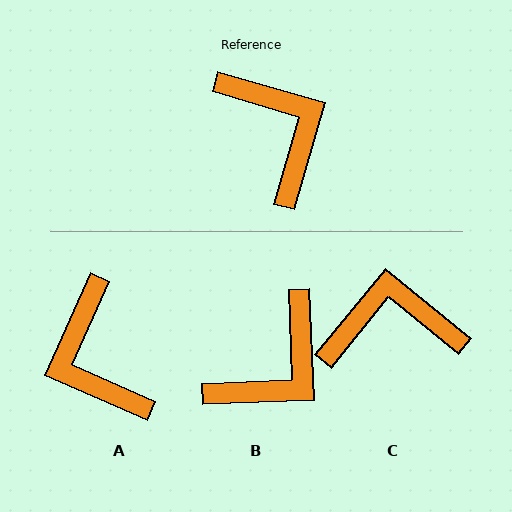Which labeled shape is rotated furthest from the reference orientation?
A, about 172 degrees away.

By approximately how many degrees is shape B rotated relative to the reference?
Approximately 71 degrees clockwise.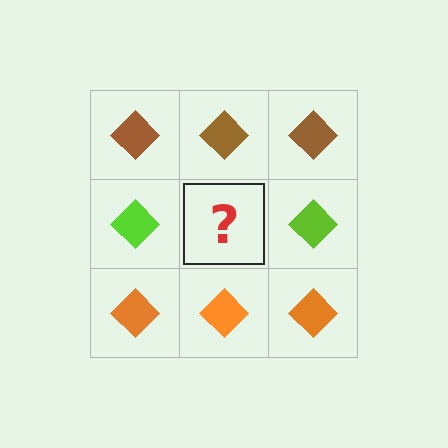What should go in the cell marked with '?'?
The missing cell should contain a lime diamond.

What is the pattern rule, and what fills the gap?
The rule is that each row has a consistent color. The gap should be filled with a lime diamond.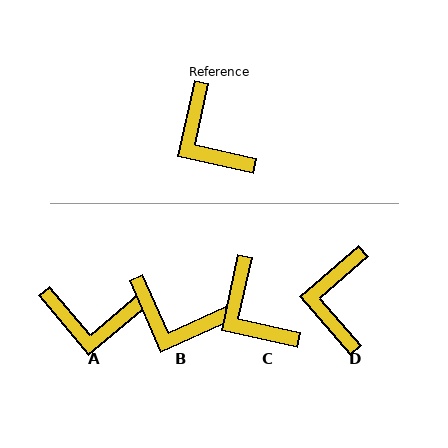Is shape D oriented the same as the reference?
No, it is off by about 37 degrees.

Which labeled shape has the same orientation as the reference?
C.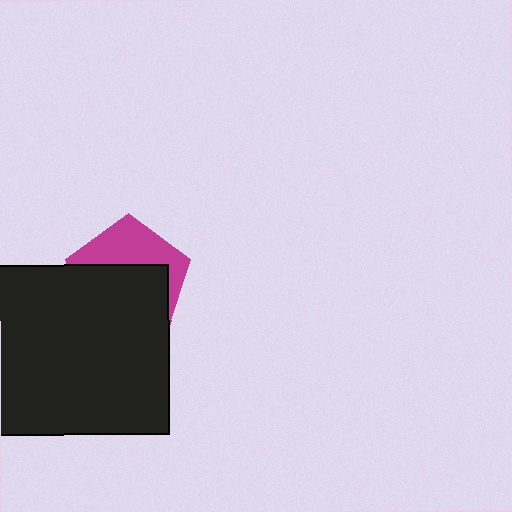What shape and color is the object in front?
The object in front is a black square.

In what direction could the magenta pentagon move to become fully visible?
The magenta pentagon could move up. That would shift it out from behind the black square entirely.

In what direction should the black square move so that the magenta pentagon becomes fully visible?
The black square should move down. That is the shortest direction to clear the overlap and leave the magenta pentagon fully visible.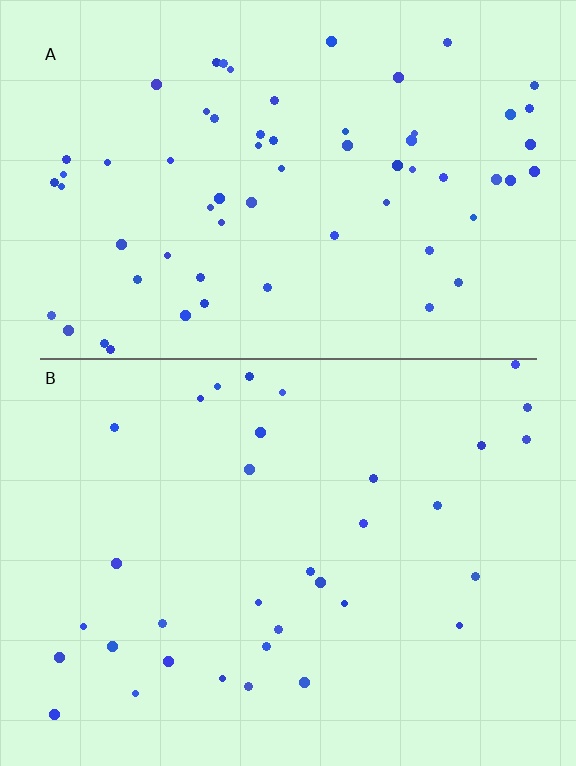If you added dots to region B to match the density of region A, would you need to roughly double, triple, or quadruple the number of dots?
Approximately double.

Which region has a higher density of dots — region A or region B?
A (the top).